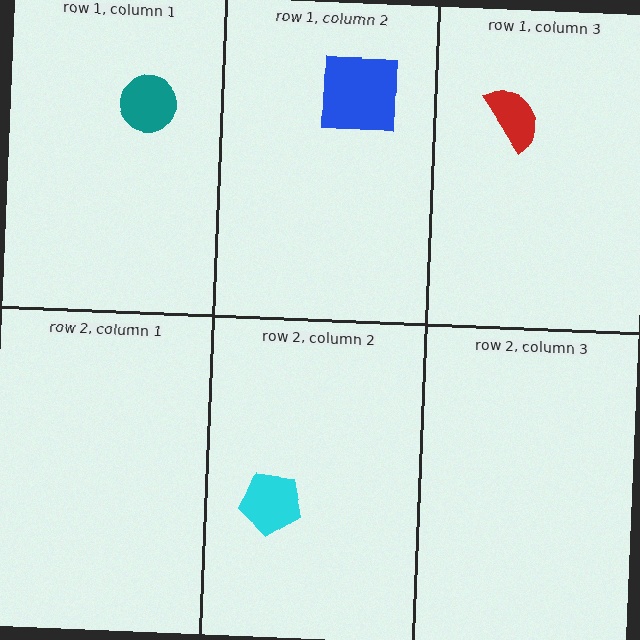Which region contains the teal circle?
The row 1, column 1 region.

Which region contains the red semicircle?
The row 1, column 3 region.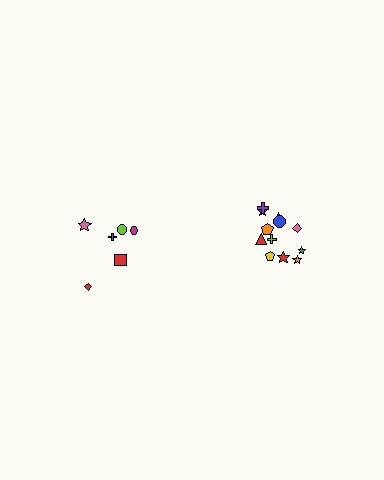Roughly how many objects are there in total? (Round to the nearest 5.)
Roughly 20 objects in total.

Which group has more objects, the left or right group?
The right group.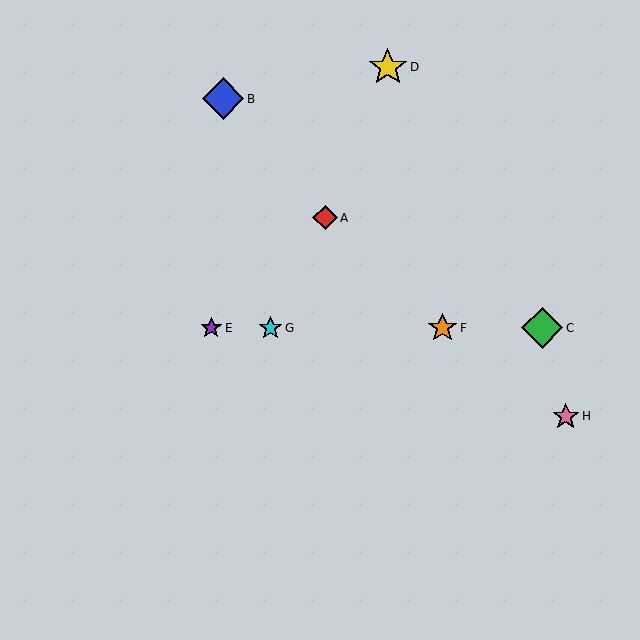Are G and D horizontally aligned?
No, G is at y≈328 and D is at y≈67.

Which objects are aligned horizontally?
Objects C, E, F, G are aligned horizontally.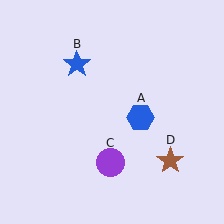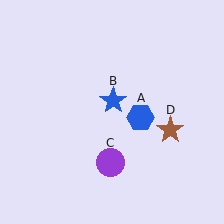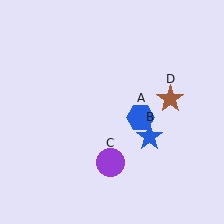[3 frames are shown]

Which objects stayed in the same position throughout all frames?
Blue hexagon (object A) and purple circle (object C) remained stationary.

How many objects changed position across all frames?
2 objects changed position: blue star (object B), brown star (object D).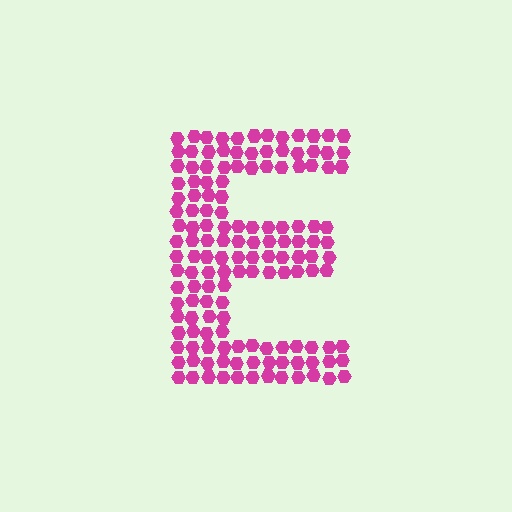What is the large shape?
The large shape is the letter E.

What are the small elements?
The small elements are hexagons.